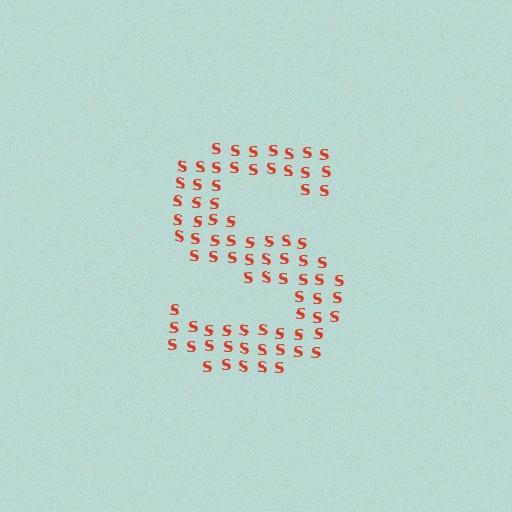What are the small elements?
The small elements are letter S's.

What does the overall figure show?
The overall figure shows the letter S.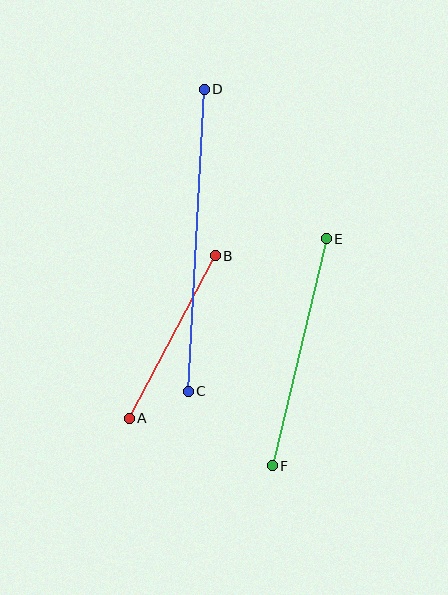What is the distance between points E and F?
The distance is approximately 233 pixels.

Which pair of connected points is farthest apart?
Points C and D are farthest apart.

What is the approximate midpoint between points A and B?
The midpoint is at approximately (172, 337) pixels.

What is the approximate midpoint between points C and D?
The midpoint is at approximately (196, 240) pixels.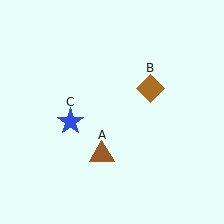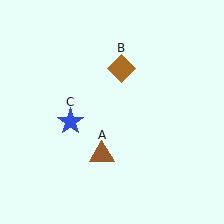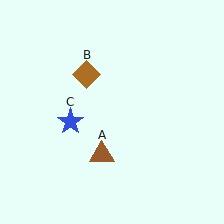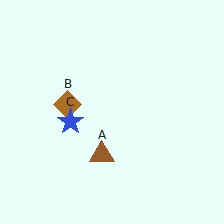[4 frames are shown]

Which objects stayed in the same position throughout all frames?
Brown triangle (object A) and blue star (object C) remained stationary.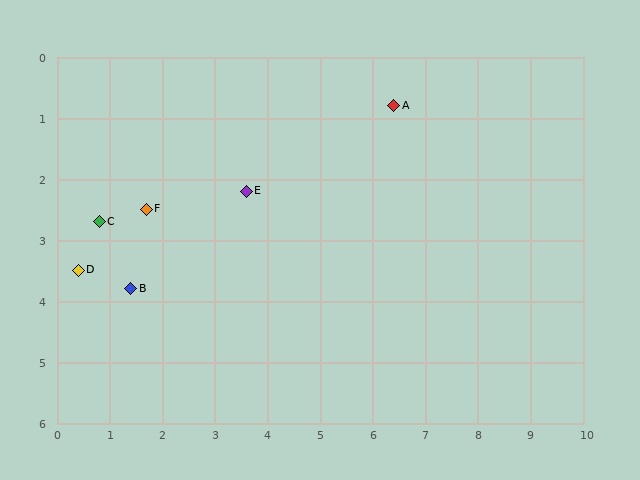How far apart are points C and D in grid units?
Points C and D are about 0.9 grid units apart.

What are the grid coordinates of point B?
Point B is at approximately (1.4, 3.8).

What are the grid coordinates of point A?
Point A is at approximately (6.4, 0.8).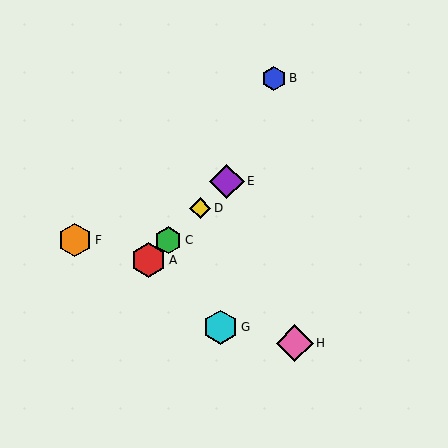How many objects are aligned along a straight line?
4 objects (A, C, D, E) are aligned along a straight line.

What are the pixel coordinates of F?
Object F is at (75, 240).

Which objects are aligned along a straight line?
Objects A, C, D, E are aligned along a straight line.